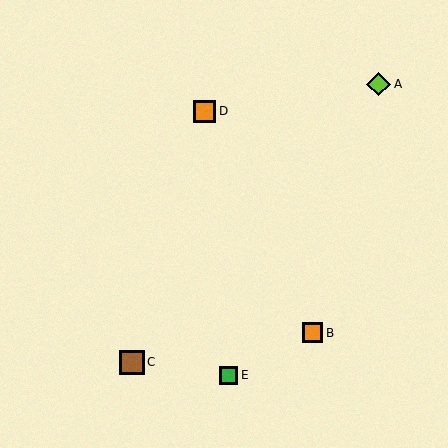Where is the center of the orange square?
The center of the orange square is at (205, 111).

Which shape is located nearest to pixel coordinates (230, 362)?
The green square (labeled E) at (229, 375) is nearest to that location.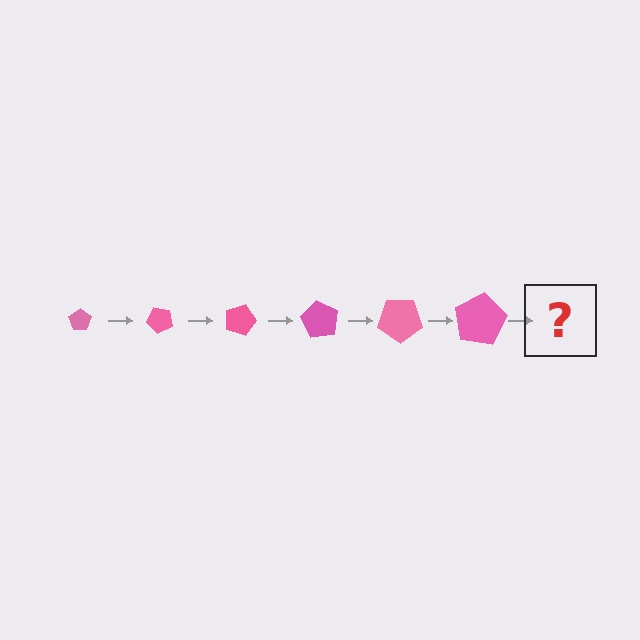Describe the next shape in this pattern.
It should be a pentagon, larger than the previous one and rotated 270 degrees from the start.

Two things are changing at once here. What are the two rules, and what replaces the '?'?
The two rules are that the pentagon grows larger each step and it rotates 45 degrees each step. The '?' should be a pentagon, larger than the previous one and rotated 270 degrees from the start.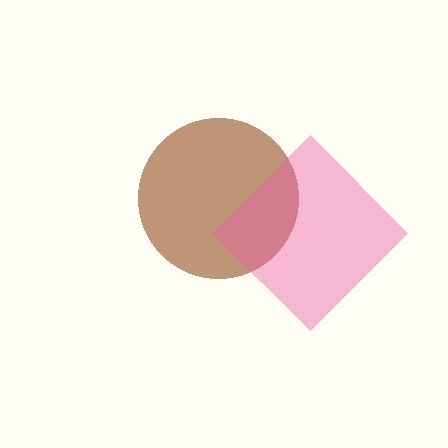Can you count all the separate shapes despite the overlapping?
Yes, there are 2 separate shapes.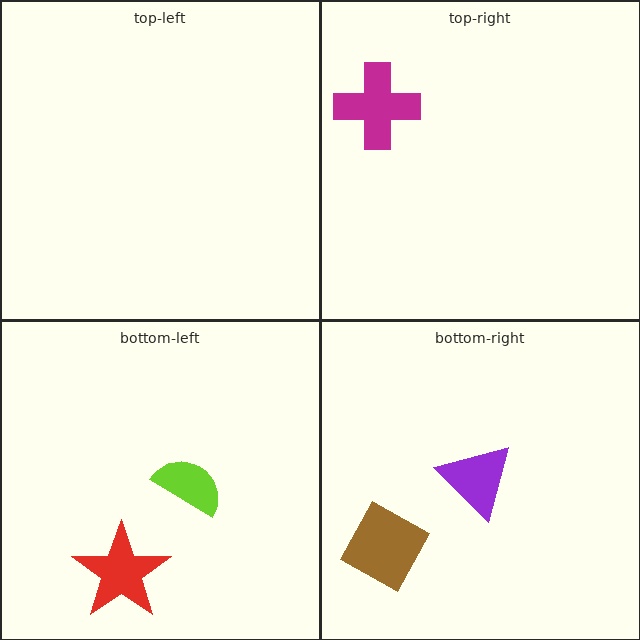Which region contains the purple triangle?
The bottom-right region.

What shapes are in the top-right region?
The magenta cross.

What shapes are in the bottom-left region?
The red star, the lime semicircle.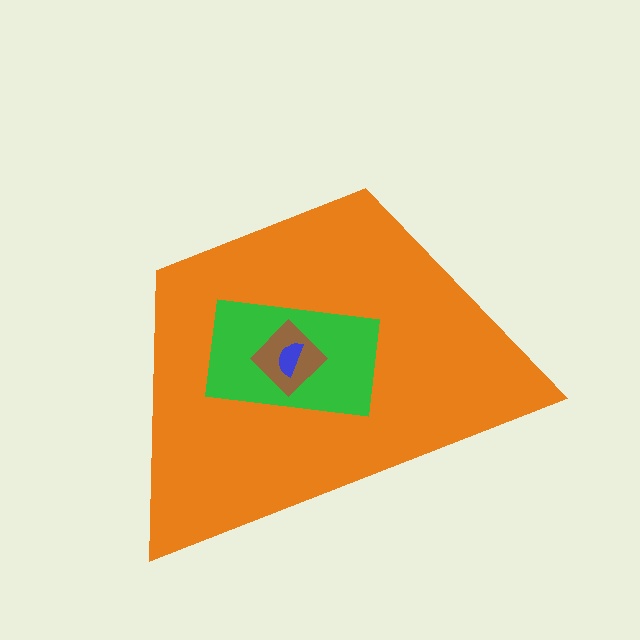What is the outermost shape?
The orange trapezoid.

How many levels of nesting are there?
4.